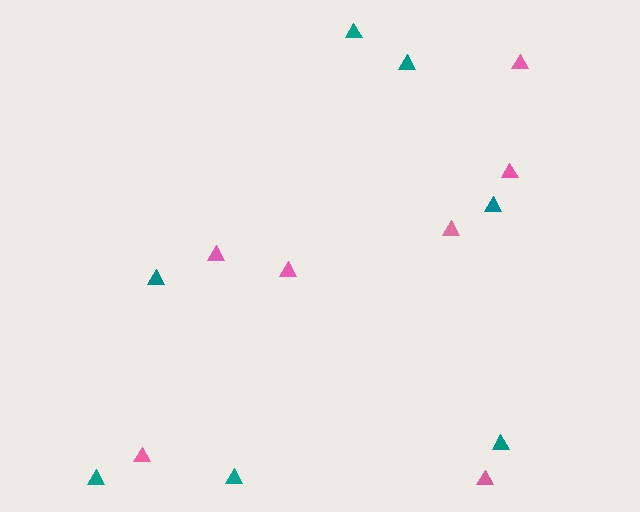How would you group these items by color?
There are 2 groups: one group of pink triangles (7) and one group of teal triangles (7).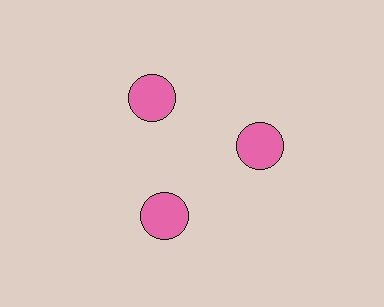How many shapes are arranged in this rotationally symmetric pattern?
There are 3 shapes, arranged in 3 groups of 1.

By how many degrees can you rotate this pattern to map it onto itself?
The pattern maps onto itself every 120 degrees of rotation.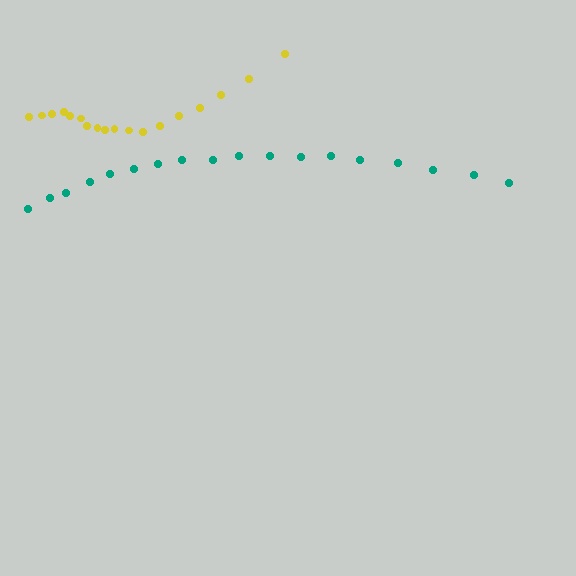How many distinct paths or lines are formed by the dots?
There are 2 distinct paths.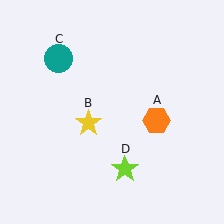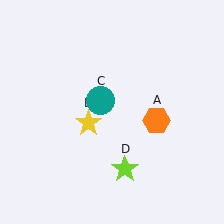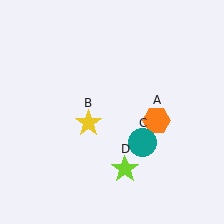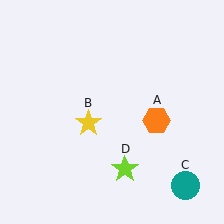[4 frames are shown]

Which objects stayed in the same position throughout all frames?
Orange hexagon (object A) and yellow star (object B) and lime star (object D) remained stationary.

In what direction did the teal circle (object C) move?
The teal circle (object C) moved down and to the right.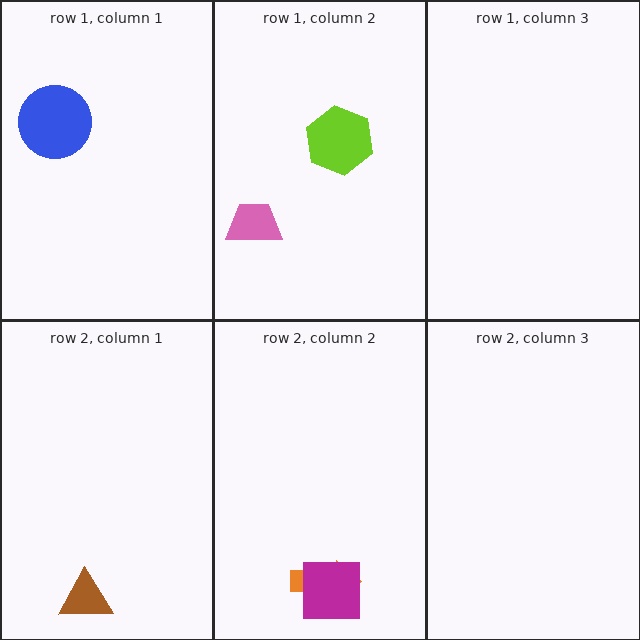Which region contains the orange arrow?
The row 2, column 2 region.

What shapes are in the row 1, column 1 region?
The blue circle.